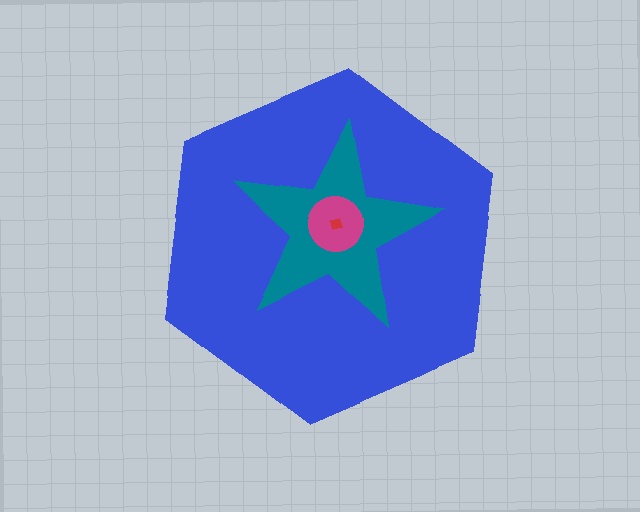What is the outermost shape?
The blue hexagon.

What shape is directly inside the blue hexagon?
The teal star.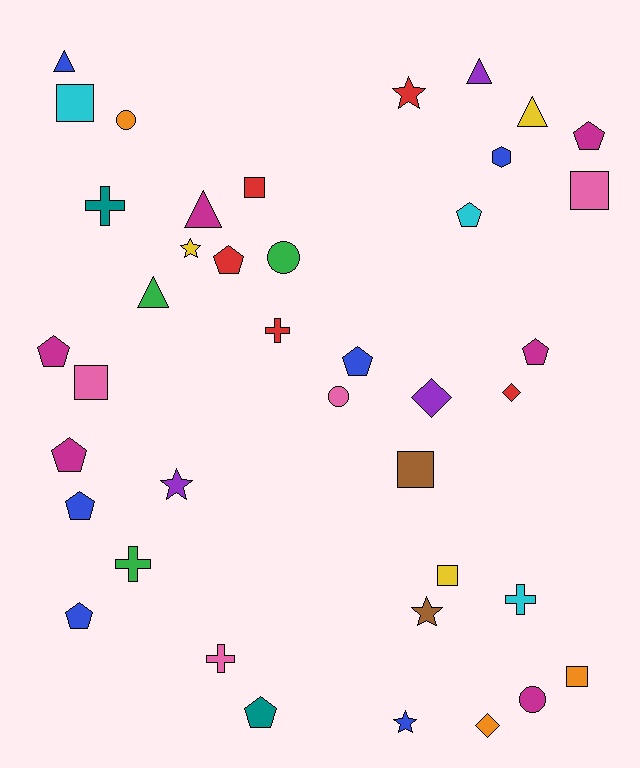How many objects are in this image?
There are 40 objects.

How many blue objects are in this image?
There are 6 blue objects.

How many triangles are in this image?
There are 5 triangles.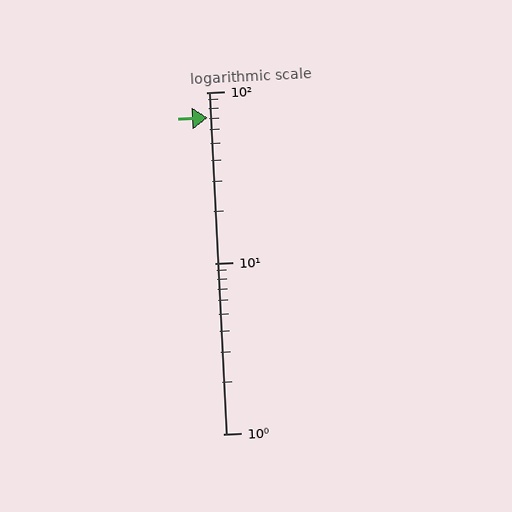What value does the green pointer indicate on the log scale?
The pointer indicates approximately 71.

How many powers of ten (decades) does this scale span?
The scale spans 2 decades, from 1 to 100.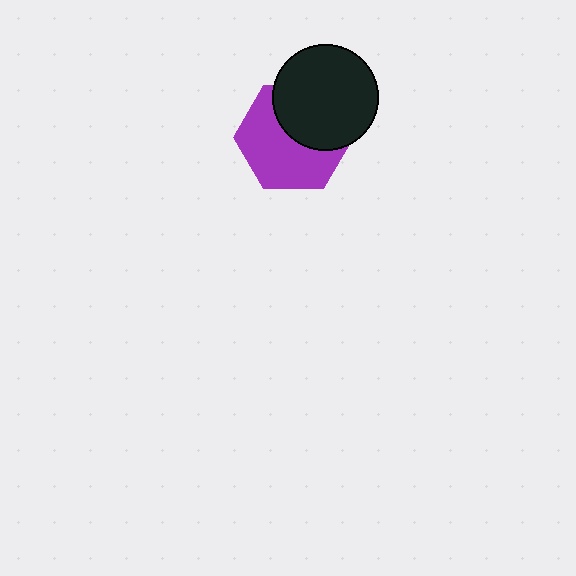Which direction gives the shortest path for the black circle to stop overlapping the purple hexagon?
Moving up gives the shortest separation.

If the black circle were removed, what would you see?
You would see the complete purple hexagon.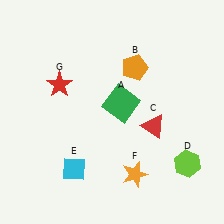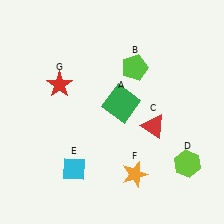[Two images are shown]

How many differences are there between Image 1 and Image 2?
There is 1 difference between the two images.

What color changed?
The pentagon (B) changed from orange in Image 1 to lime in Image 2.